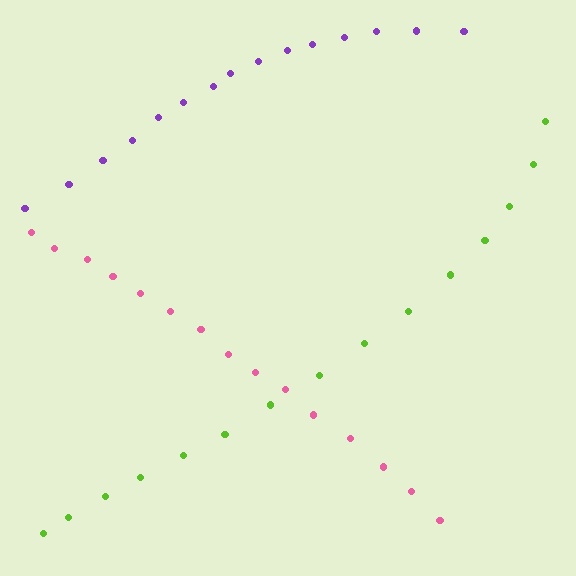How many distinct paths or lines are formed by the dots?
There are 3 distinct paths.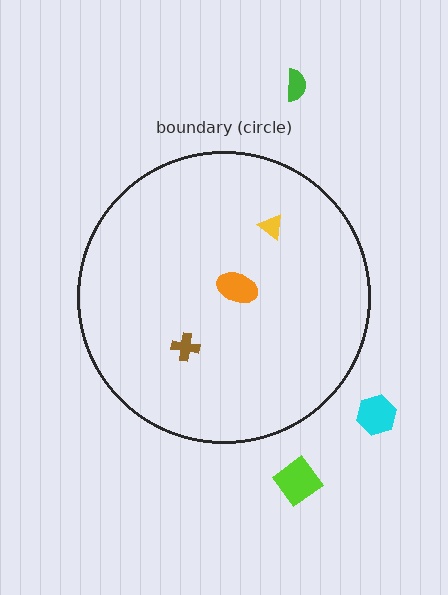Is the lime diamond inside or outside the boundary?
Outside.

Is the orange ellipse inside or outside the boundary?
Inside.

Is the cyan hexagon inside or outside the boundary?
Outside.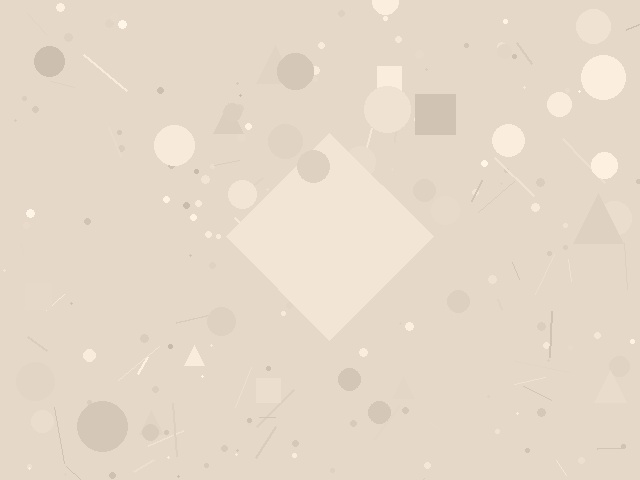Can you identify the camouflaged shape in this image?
The camouflaged shape is a diamond.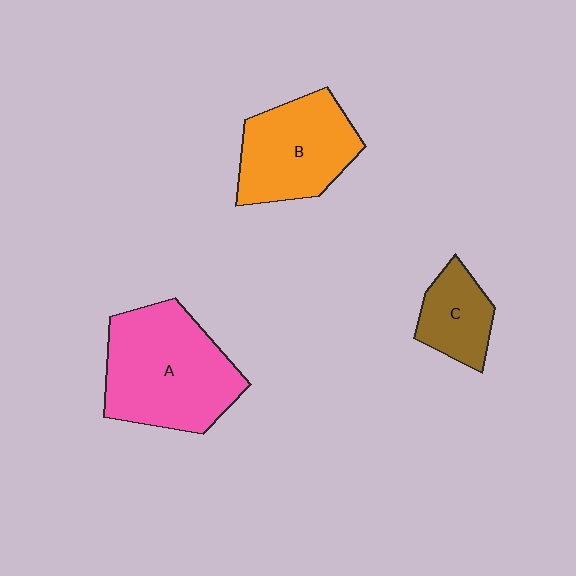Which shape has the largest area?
Shape A (pink).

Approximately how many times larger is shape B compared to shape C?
Approximately 1.8 times.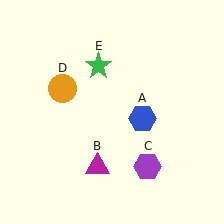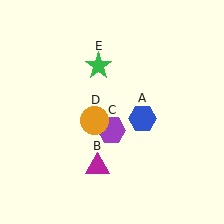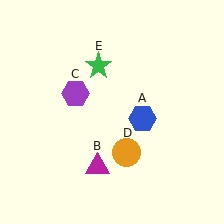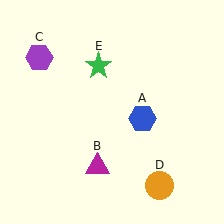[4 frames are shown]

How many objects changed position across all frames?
2 objects changed position: purple hexagon (object C), orange circle (object D).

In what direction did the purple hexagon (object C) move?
The purple hexagon (object C) moved up and to the left.